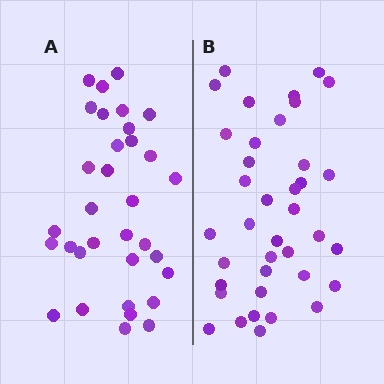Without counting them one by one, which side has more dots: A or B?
Region B (the right region) has more dots.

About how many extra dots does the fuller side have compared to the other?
Region B has about 5 more dots than region A.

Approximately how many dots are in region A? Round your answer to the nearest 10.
About 30 dots. (The exact count is 33, which rounds to 30.)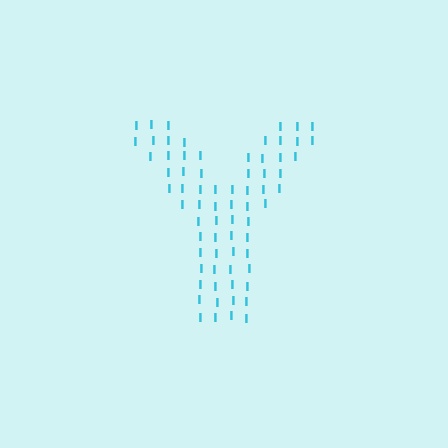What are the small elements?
The small elements are letter I's.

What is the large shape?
The large shape is the letter Y.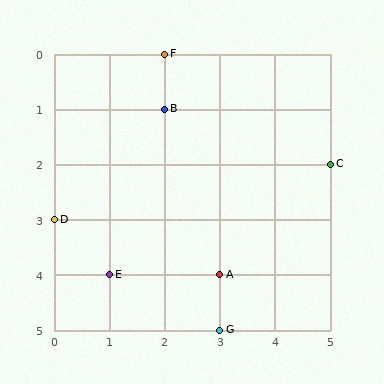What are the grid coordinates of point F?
Point F is at grid coordinates (2, 0).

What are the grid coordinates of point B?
Point B is at grid coordinates (2, 1).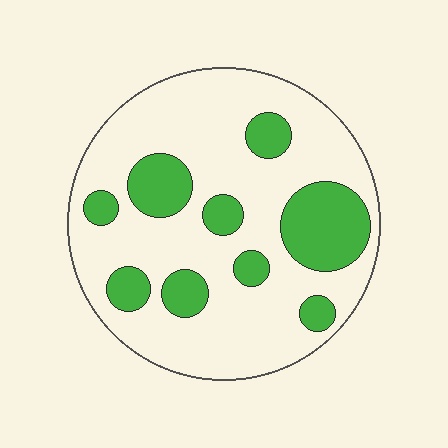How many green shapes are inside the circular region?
9.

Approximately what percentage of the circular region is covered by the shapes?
Approximately 25%.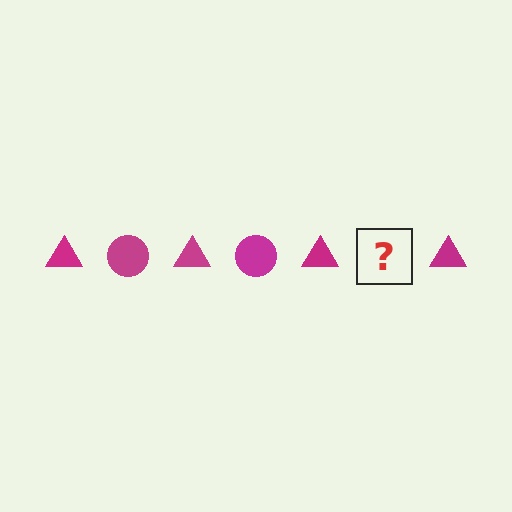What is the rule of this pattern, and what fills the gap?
The rule is that the pattern cycles through triangle, circle shapes in magenta. The gap should be filled with a magenta circle.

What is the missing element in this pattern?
The missing element is a magenta circle.